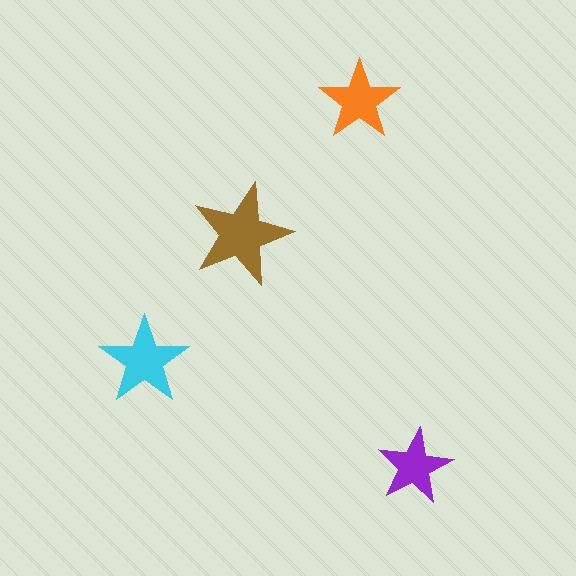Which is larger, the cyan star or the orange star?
The cyan one.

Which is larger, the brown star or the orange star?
The brown one.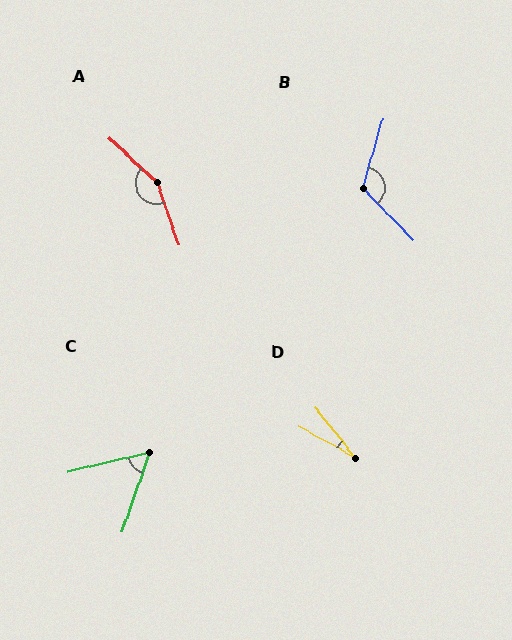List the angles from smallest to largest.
D (23°), C (57°), B (119°), A (153°).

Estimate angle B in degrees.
Approximately 119 degrees.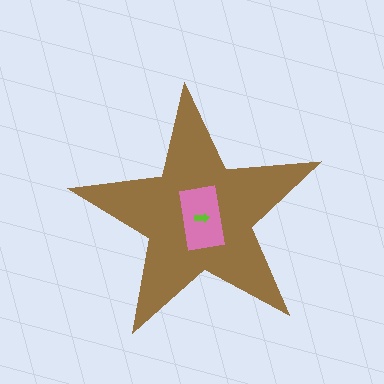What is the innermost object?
The lime arrow.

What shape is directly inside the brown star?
The pink rectangle.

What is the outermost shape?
The brown star.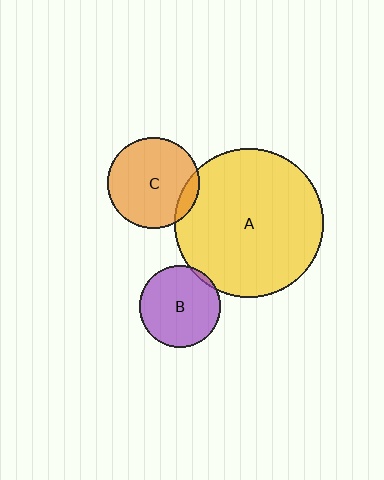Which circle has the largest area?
Circle A (yellow).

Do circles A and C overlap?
Yes.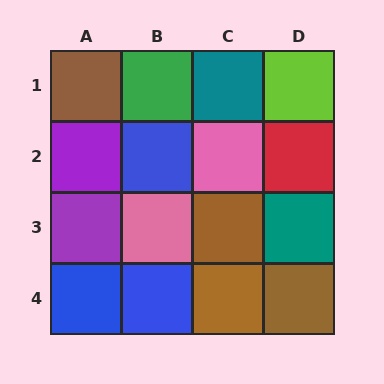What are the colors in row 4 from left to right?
Blue, blue, brown, brown.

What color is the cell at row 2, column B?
Blue.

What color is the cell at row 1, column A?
Brown.